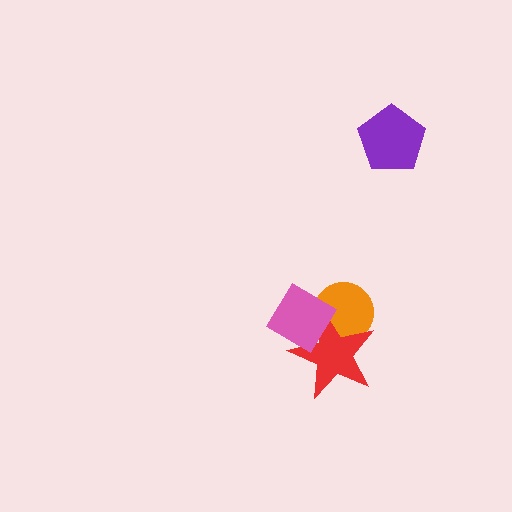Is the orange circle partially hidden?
Yes, it is partially covered by another shape.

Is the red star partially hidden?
Yes, it is partially covered by another shape.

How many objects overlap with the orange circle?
2 objects overlap with the orange circle.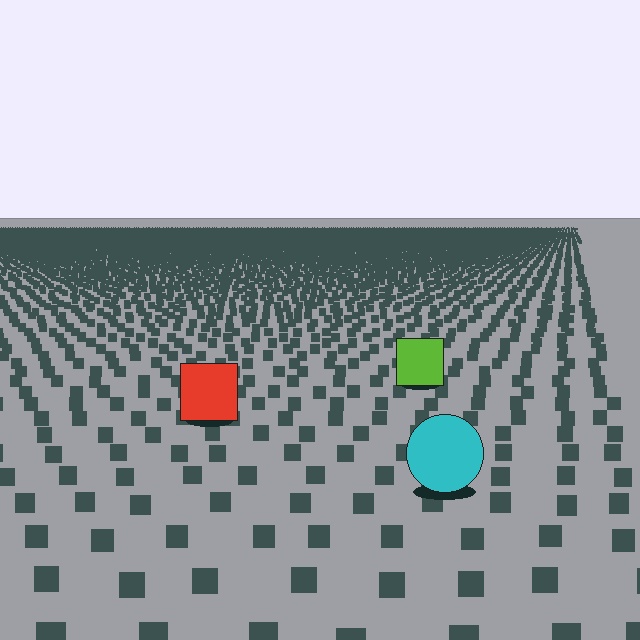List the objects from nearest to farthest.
From nearest to farthest: the cyan circle, the red square, the lime square.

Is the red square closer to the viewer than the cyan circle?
No. The cyan circle is closer — you can tell from the texture gradient: the ground texture is coarser near it.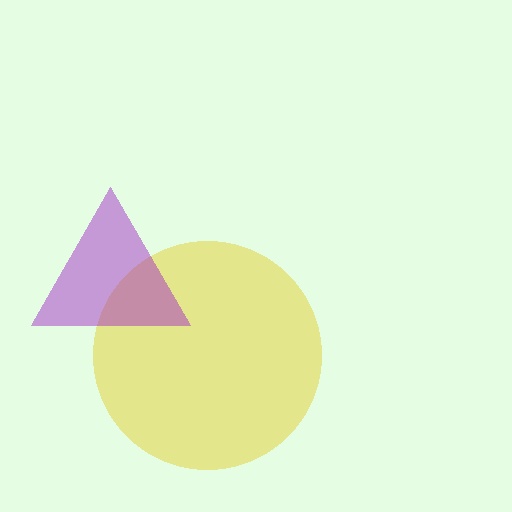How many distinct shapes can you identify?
There are 2 distinct shapes: a yellow circle, a purple triangle.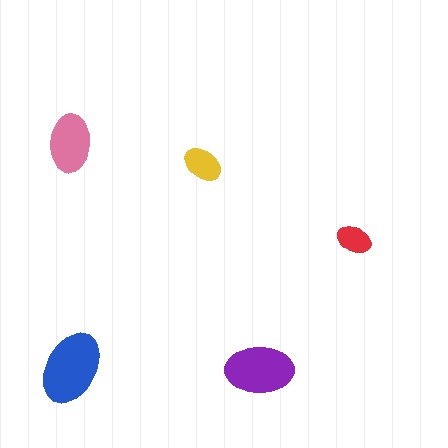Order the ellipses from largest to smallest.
the blue one, the purple one, the pink one, the yellow one, the red one.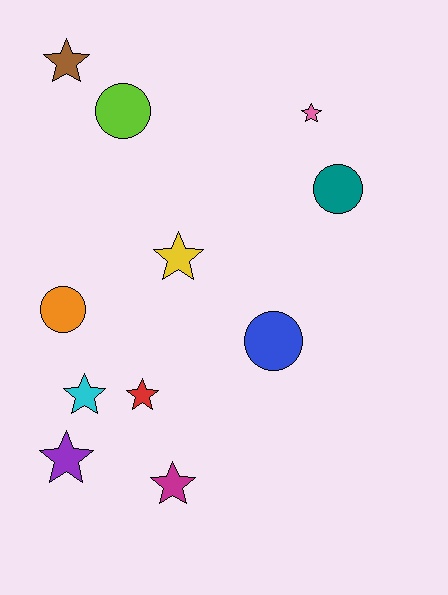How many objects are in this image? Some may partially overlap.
There are 11 objects.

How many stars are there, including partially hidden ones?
There are 7 stars.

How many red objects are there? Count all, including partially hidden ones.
There is 1 red object.